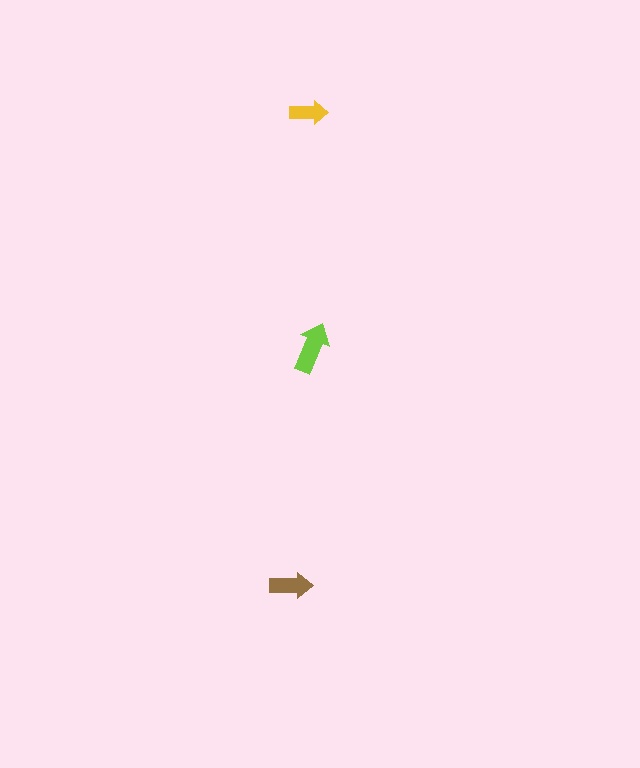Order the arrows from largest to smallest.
the lime one, the brown one, the yellow one.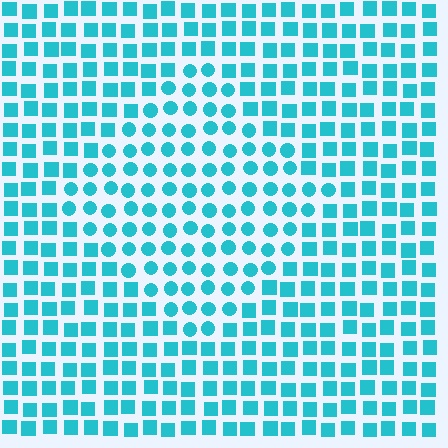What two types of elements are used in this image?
The image uses circles inside the diamond region and squares outside it.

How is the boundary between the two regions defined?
The boundary is defined by a change in element shape: circles inside vs. squares outside. All elements share the same color and spacing.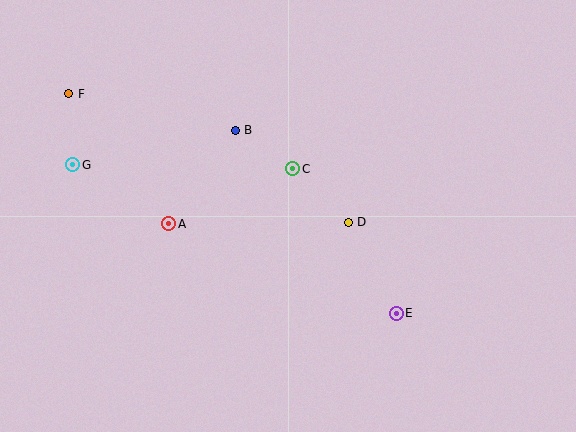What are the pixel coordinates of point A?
Point A is at (169, 224).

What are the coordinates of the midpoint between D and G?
The midpoint between D and G is at (210, 193).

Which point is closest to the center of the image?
Point C at (293, 169) is closest to the center.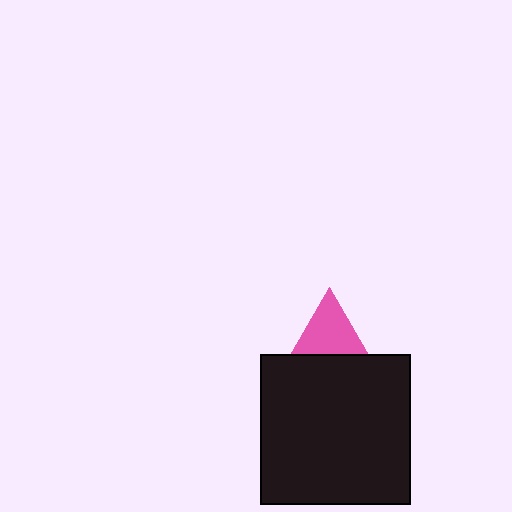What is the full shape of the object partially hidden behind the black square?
The partially hidden object is a pink triangle.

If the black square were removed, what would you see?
You would see the complete pink triangle.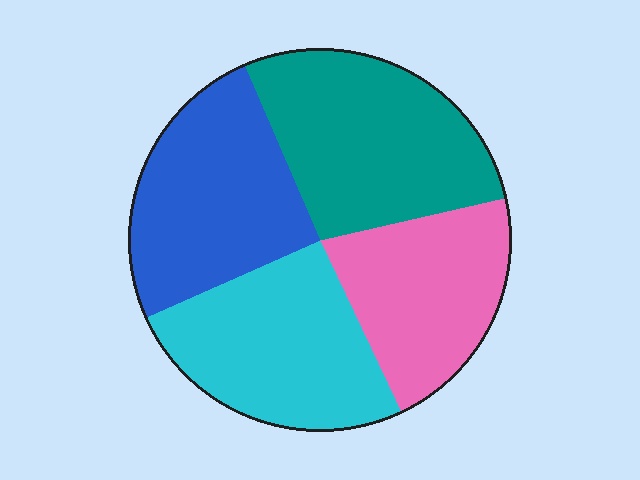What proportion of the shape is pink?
Pink covers around 20% of the shape.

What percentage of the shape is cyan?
Cyan takes up between a quarter and a half of the shape.